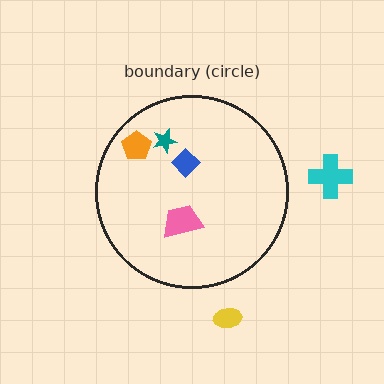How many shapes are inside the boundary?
4 inside, 2 outside.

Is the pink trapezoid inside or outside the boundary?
Inside.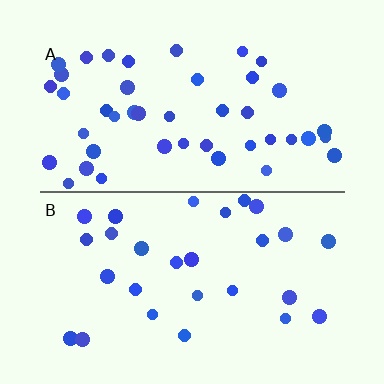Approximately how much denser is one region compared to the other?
Approximately 1.5× — region A over region B.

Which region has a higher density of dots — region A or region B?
A (the top).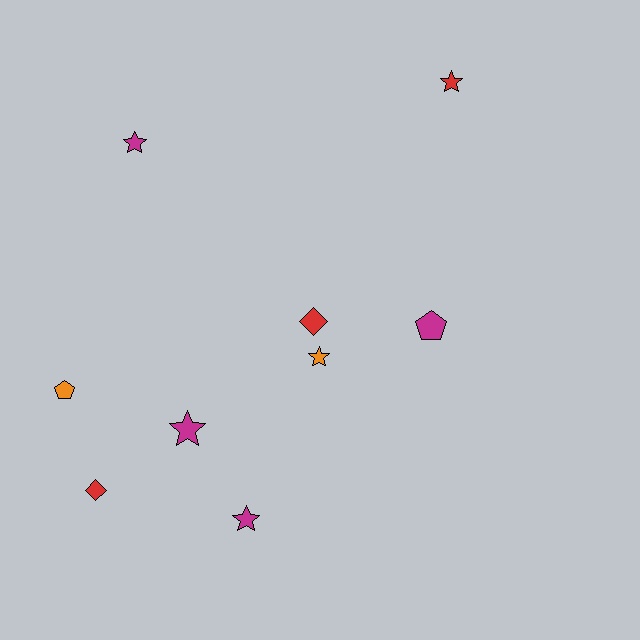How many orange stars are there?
There is 1 orange star.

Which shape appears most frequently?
Star, with 5 objects.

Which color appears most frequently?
Magenta, with 4 objects.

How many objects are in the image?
There are 9 objects.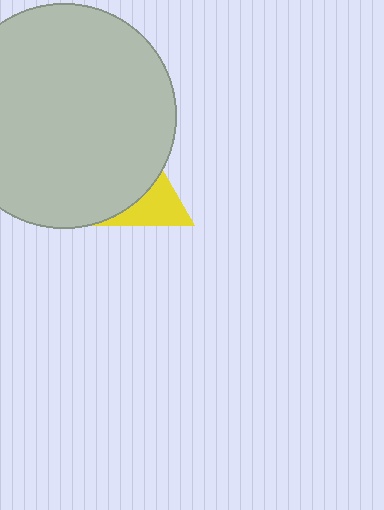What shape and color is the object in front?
The object in front is a light gray circle.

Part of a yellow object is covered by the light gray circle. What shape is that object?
It is a triangle.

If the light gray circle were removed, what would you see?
You would see the complete yellow triangle.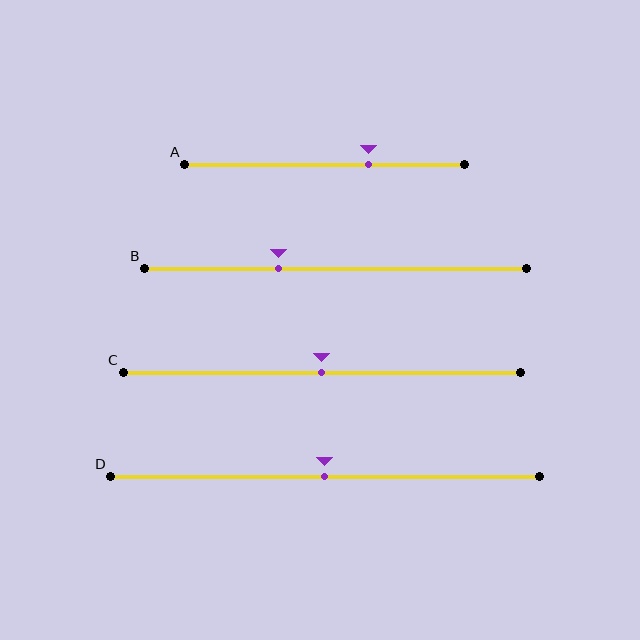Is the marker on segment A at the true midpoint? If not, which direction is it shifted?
No, the marker on segment A is shifted to the right by about 15% of the segment length.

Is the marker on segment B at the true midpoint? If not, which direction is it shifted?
No, the marker on segment B is shifted to the left by about 15% of the segment length.